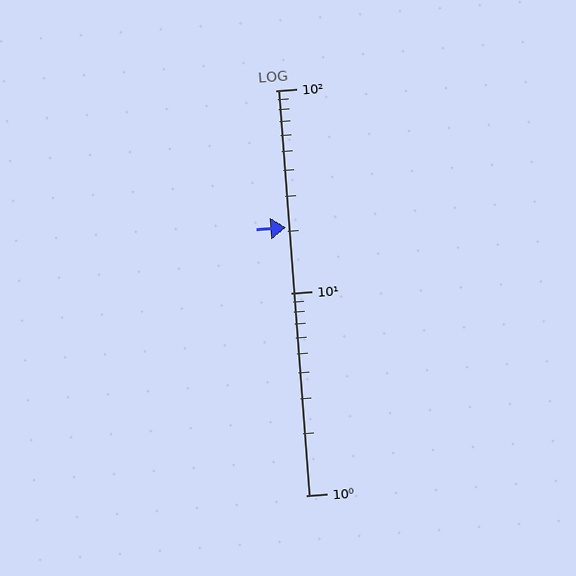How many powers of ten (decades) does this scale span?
The scale spans 2 decades, from 1 to 100.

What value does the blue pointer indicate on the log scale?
The pointer indicates approximately 21.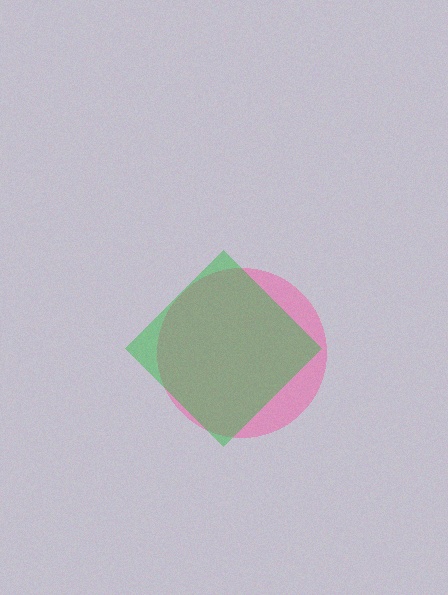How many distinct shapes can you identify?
There are 2 distinct shapes: a pink circle, a green diamond.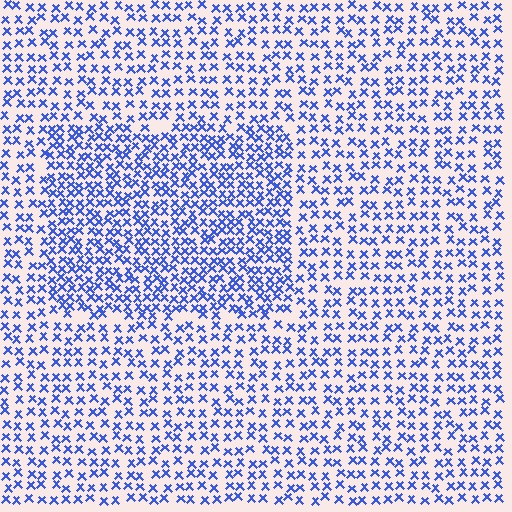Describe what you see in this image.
The image contains small blue elements arranged at two different densities. A rectangle-shaped region is visible where the elements are more densely packed than the surrounding area.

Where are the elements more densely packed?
The elements are more densely packed inside the rectangle boundary.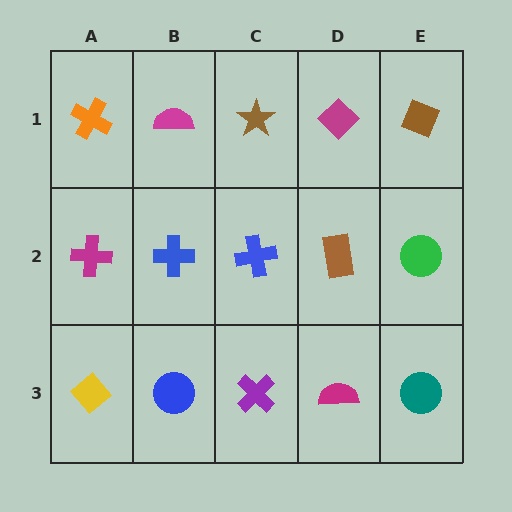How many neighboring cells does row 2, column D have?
4.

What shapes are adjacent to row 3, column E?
A green circle (row 2, column E), a magenta semicircle (row 3, column D).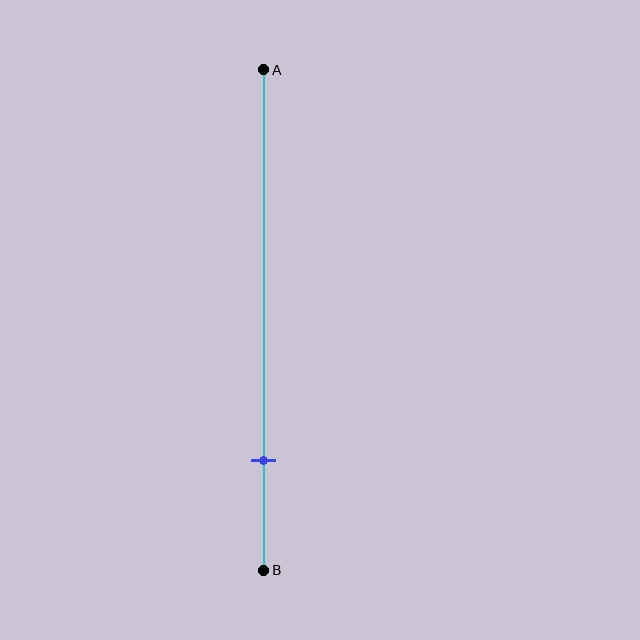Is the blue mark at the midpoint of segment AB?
No, the mark is at about 80% from A, not at the 50% midpoint.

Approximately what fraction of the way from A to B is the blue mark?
The blue mark is approximately 80% of the way from A to B.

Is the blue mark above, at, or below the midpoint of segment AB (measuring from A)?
The blue mark is below the midpoint of segment AB.